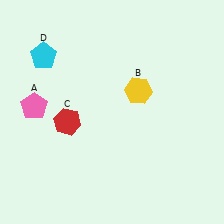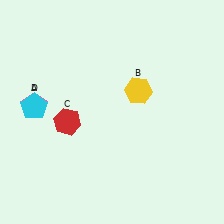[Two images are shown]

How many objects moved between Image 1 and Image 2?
1 object moved between the two images.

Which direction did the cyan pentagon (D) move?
The cyan pentagon (D) moved down.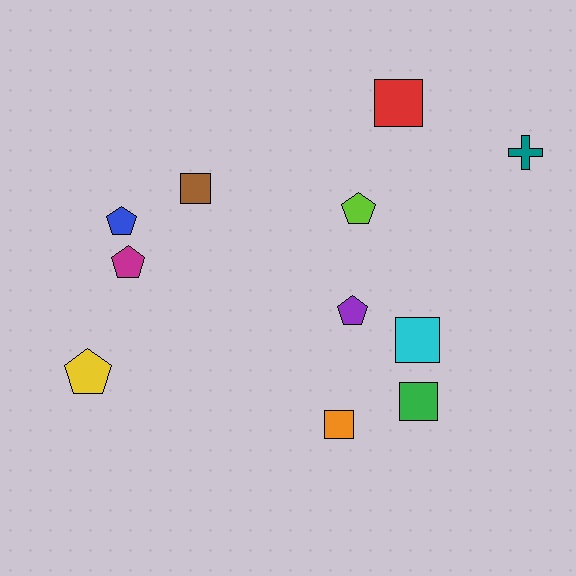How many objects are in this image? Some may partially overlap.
There are 11 objects.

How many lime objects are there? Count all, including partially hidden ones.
There is 1 lime object.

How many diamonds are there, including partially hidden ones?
There are no diamonds.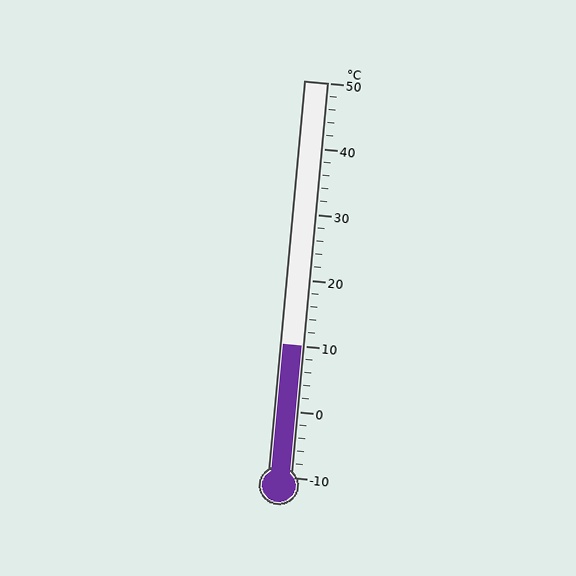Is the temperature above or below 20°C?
The temperature is below 20°C.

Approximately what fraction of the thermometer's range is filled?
The thermometer is filled to approximately 35% of its range.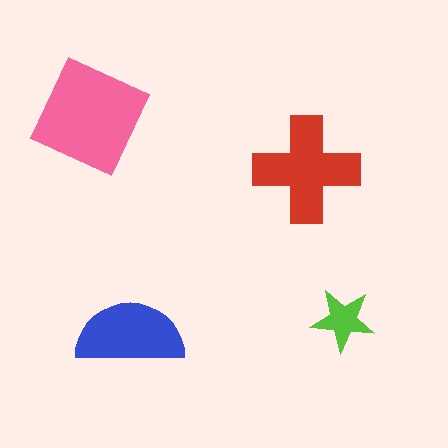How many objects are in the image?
There are 4 objects in the image.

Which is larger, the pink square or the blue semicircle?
The pink square.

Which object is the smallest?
The lime star.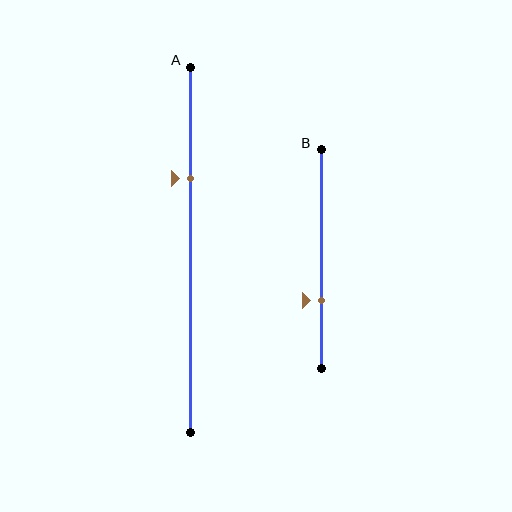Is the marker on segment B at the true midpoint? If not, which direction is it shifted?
No, the marker on segment B is shifted downward by about 19% of the segment length.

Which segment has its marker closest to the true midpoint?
Segment B has its marker closest to the true midpoint.